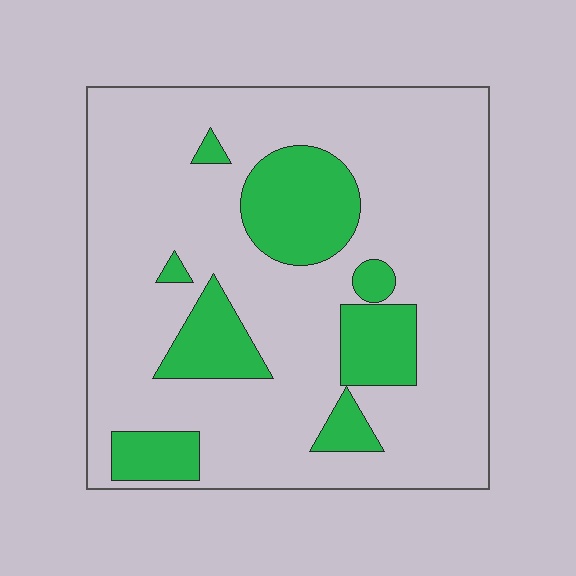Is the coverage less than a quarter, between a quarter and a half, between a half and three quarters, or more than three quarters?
Less than a quarter.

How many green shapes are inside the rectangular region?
8.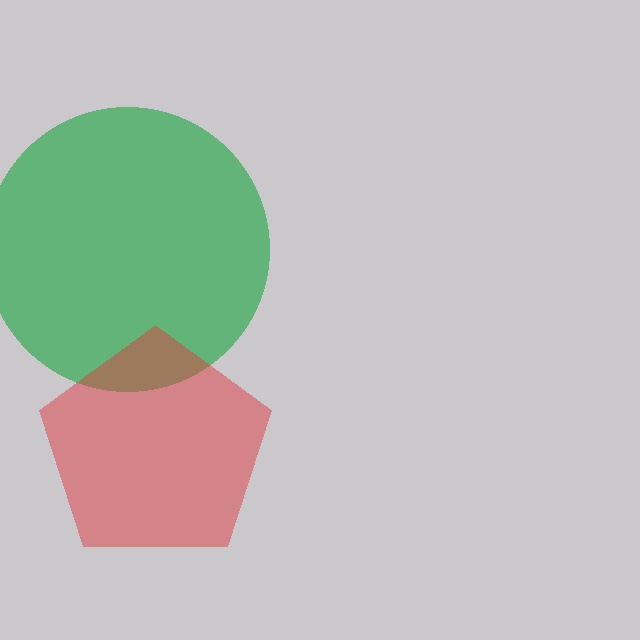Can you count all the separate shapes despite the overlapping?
Yes, there are 2 separate shapes.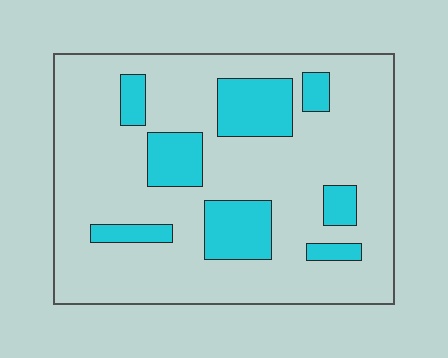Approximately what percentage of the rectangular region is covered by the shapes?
Approximately 20%.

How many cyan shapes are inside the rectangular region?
8.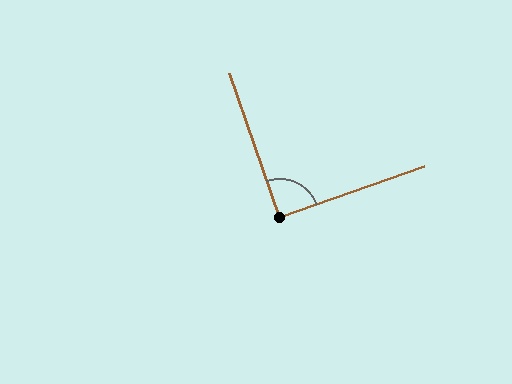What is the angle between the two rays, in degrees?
Approximately 90 degrees.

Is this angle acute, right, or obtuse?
It is approximately a right angle.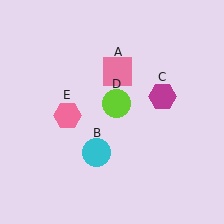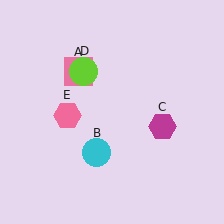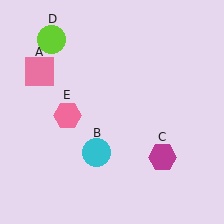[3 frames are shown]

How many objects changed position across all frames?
3 objects changed position: pink square (object A), magenta hexagon (object C), lime circle (object D).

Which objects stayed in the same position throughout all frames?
Cyan circle (object B) and pink hexagon (object E) remained stationary.